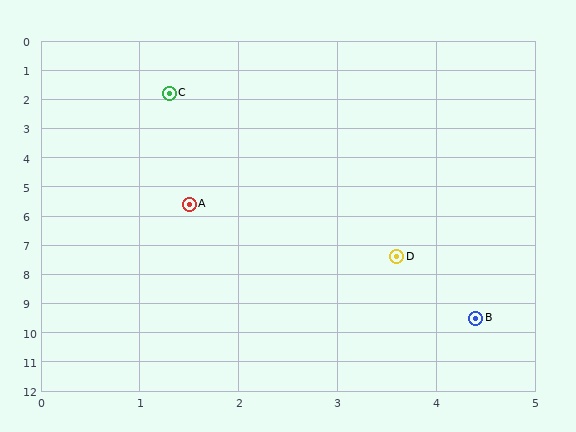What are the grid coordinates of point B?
Point B is at approximately (4.4, 9.5).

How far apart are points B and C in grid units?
Points B and C are about 8.3 grid units apart.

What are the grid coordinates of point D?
Point D is at approximately (3.6, 7.4).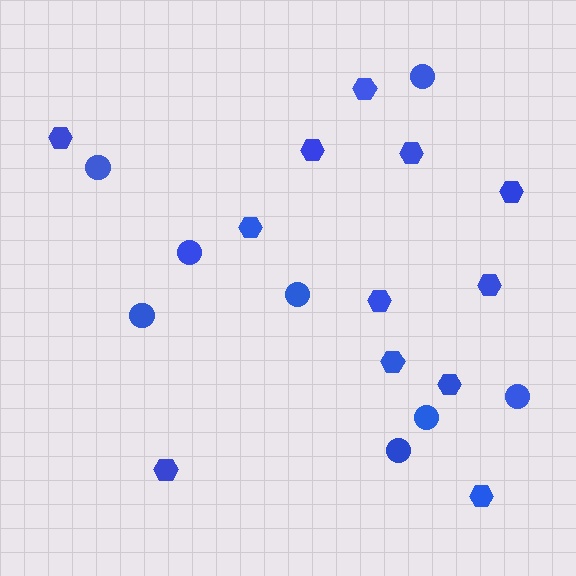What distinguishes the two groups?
There are 2 groups: one group of hexagons (12) and one group of circles (8).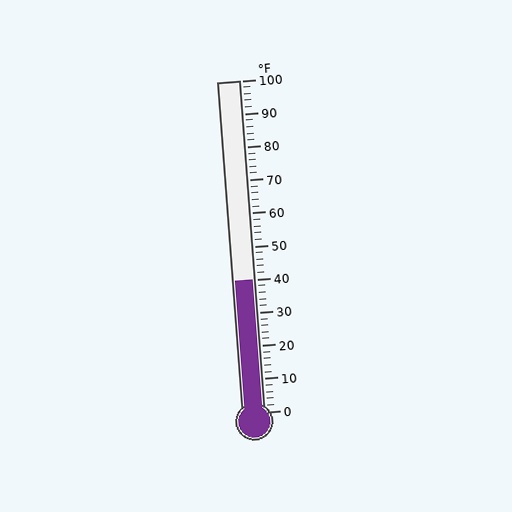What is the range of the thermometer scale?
The thermometer scale ranges from 0°F to 100°F.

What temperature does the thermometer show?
The thermometer shows approximately 40°F.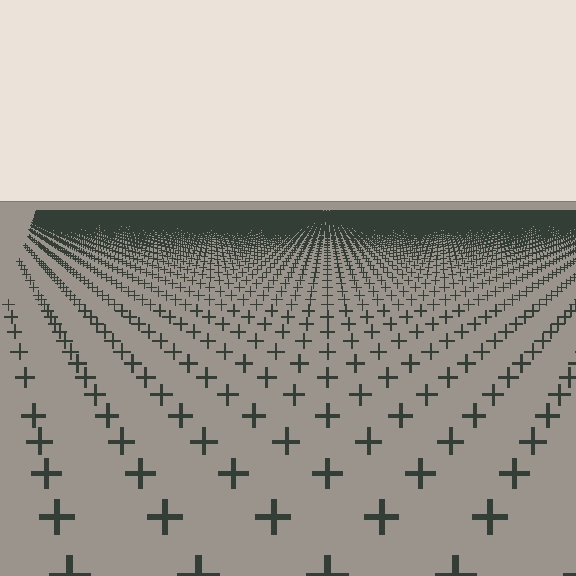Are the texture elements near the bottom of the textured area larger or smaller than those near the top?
Larger. Near the bottom, elements are closer to the viewer and appear at a bigger on-screen size.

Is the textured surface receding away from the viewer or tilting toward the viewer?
The surface is receding away from the viewer. Texture elements get smaller and denser toward the top.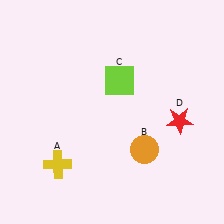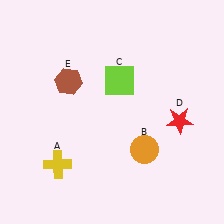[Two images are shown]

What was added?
A brown hexagon (E) was added in Image 2.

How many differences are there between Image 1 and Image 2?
There is 1 difference between the two images.